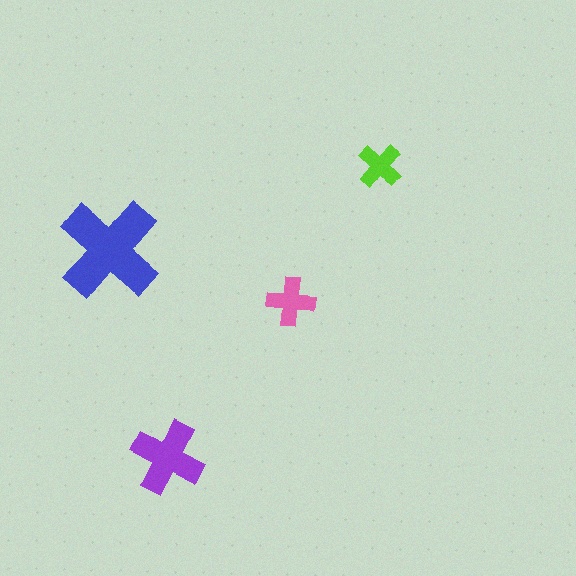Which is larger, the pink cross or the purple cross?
The purple one.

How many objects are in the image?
There are 4 objects in the image.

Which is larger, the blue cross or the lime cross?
The blue one.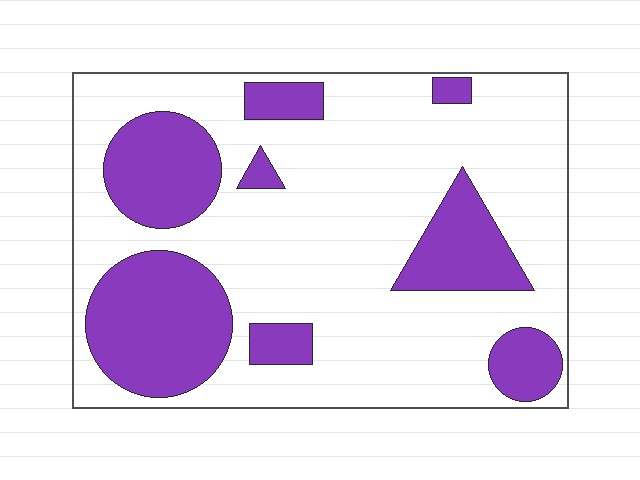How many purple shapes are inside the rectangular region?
8.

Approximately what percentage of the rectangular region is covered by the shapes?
Approximately 30%.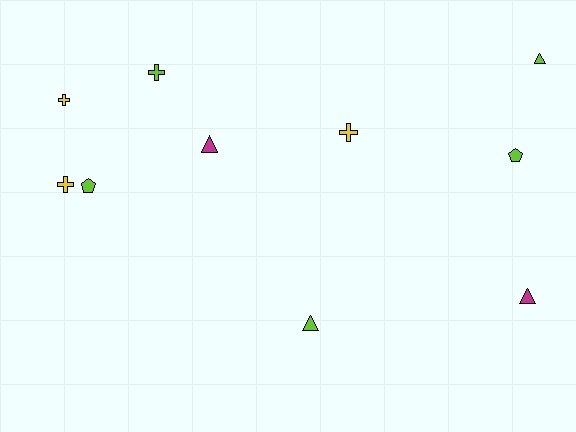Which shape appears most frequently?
Triangle, with 4 objects.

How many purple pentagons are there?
There are no purple pentagons.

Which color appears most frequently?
Lime, with 5 objects.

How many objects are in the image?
There are 10 objects.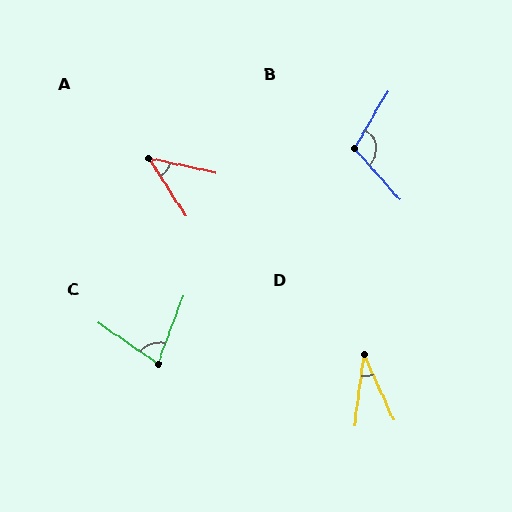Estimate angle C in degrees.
Approximately 76 degrees.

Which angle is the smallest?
D, at approximately 32 degrees.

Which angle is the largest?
B, at approximately 108 degrees.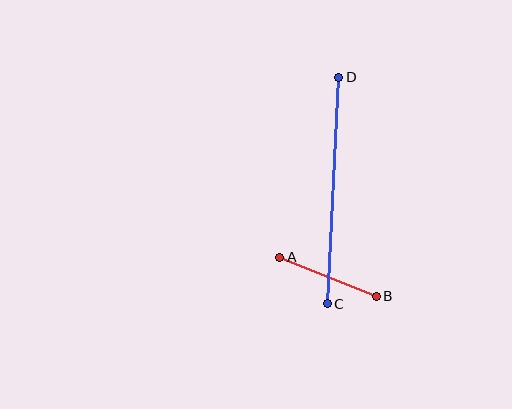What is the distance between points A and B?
The distance is approximately 104 pixels.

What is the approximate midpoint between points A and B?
The midpoint is at approximately (328, 277) pixels.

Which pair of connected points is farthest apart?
Points C and D are farthest apart.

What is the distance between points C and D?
The distance is approximately 227 pixels.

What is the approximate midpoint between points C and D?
The midpoint is at approximately (333, 190) pixels.